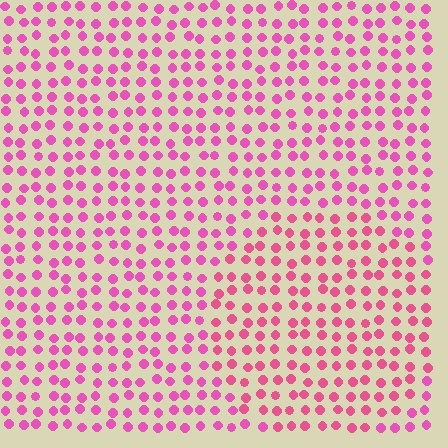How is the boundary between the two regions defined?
The boundary is defined purely by a slight shift in hue (about 18 degrees). Spacing, size, and orientation are identical on both sides.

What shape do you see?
I see a circle.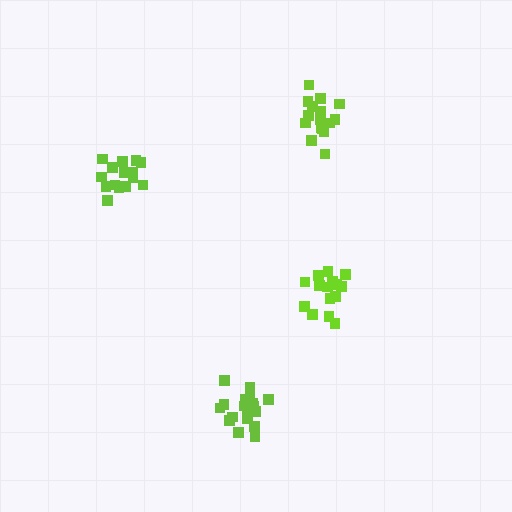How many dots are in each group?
Group 1: 15 dots, Group 2: 16 dots, Group 3: 16 dots, Group 4: 19 dots (66 total).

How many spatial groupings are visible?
There are 4 spatial groupings.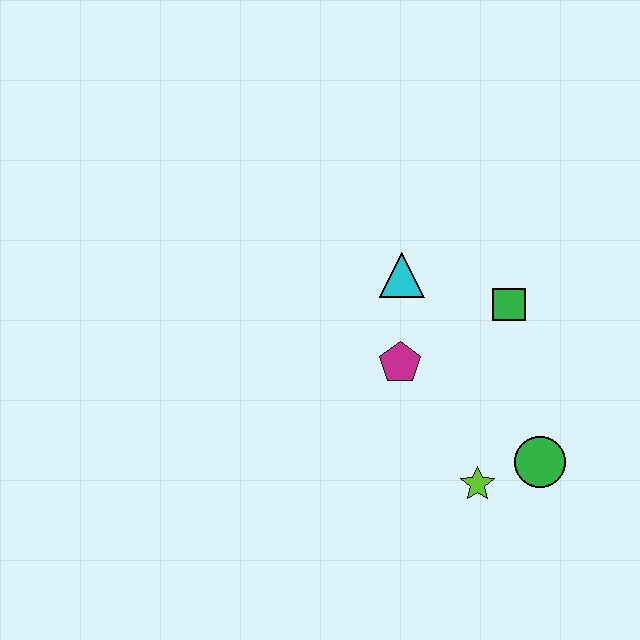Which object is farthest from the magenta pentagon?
The green circle is farthest from the magenta pentagon.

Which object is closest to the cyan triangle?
The magenta pentagon is closest to the cyan triangle.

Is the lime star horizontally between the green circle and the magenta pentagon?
Yes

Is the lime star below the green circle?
Yes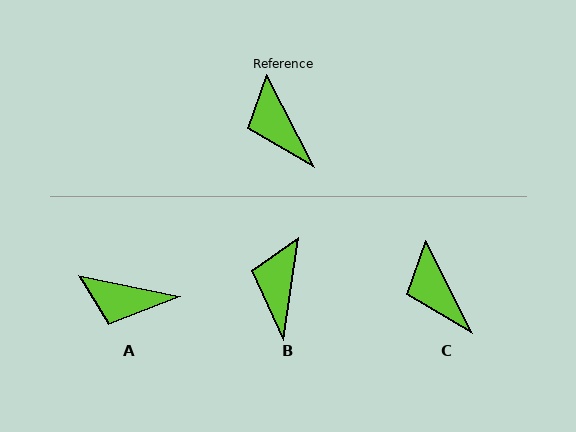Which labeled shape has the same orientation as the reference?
C.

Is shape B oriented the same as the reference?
No, it is off by about 35 degrees.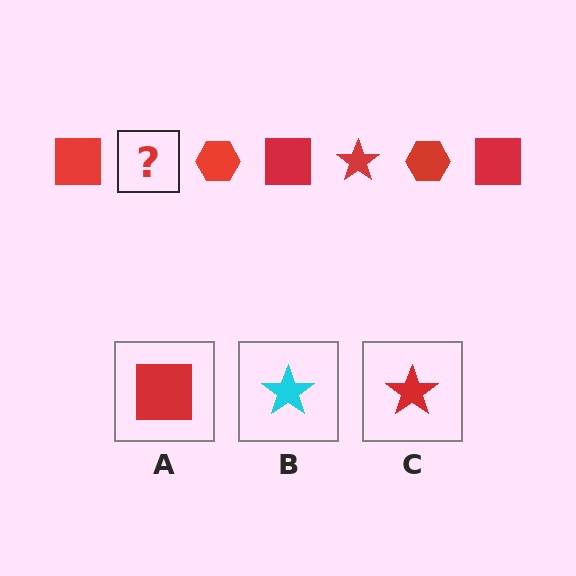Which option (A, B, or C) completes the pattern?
C.